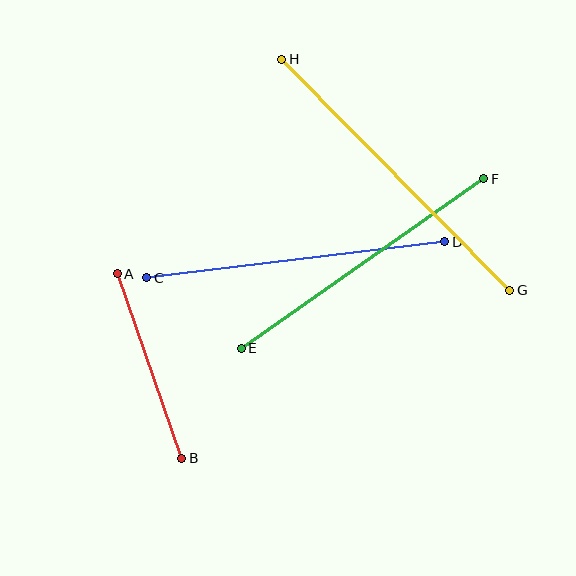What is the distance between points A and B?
The distance is approximately 195 pixels.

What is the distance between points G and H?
The distance is approximately 325 pixels.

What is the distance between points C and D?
The distance is approximately 300 pixels.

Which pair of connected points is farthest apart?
Points G and H are farthest apart.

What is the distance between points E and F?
The distance is approximately 296 pixels.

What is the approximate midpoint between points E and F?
The midpoint is at approximately (362, 264) pixels.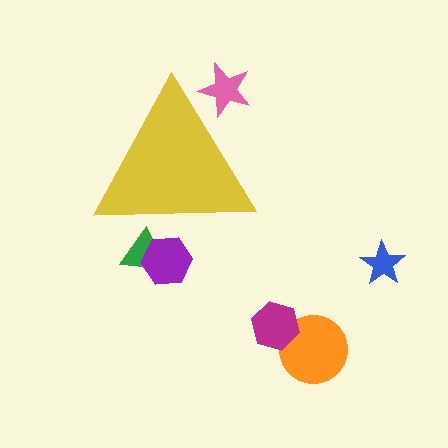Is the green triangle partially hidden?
Yes, the green triangle is partially hidden behind the yellow triangle.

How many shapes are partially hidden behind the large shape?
3 shapes are partially hidden.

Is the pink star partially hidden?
Yes, the pink star is partially hidden behind the yellow triangle.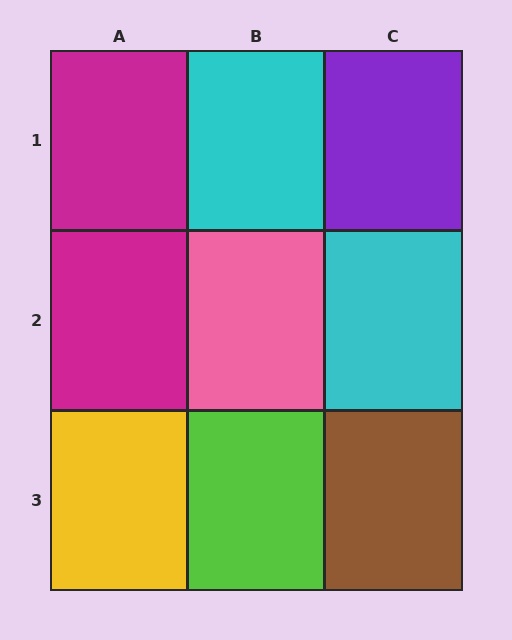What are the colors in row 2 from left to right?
Magenta, pink, cyan.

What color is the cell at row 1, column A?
Magenta.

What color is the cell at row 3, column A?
Yellow.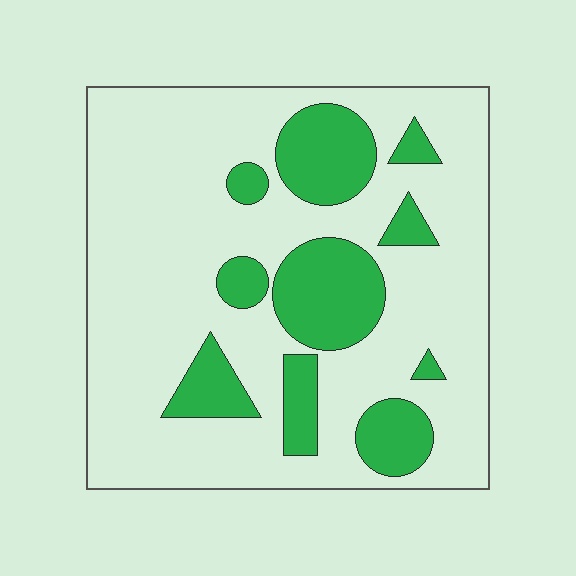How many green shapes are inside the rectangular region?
10.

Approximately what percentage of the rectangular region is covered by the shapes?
Approximately 25%.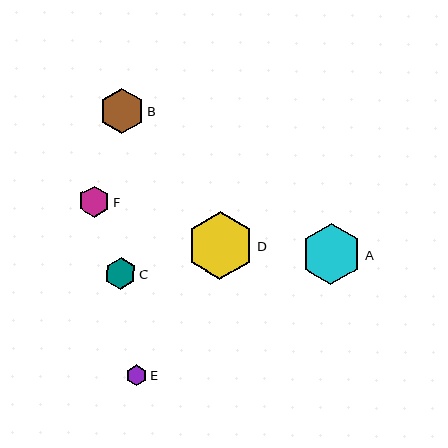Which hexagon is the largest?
Hexagon D is the largest with a size of approximately 68 pixels.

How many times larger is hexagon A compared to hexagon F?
Hexagon A is approximately 2.0 times the size of hexagon F.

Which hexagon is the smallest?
Hexagon E is the smallest with a size of approximately 20 pixels.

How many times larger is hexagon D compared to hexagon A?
Hexagon D is approximately 1.1 times the size of hexagon A.